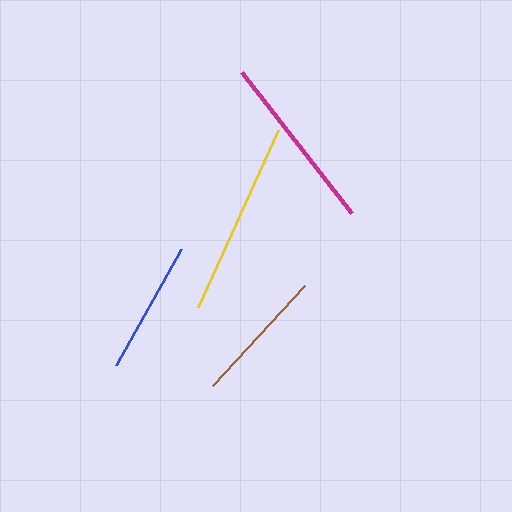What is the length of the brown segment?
The brown segment is approximately 136 pixels long.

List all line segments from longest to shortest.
From longest to shortest: yellow, magenta, brown, blue.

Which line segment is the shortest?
The blue line is the shortest at approximately 133 pixels.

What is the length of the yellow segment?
The yellow segment is approximately 194 pixels long.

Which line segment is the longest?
The yellow line is the longest at approximately 194 pixels.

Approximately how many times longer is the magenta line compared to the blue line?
The magenta line is approximately 1.3 times the length of the blue line.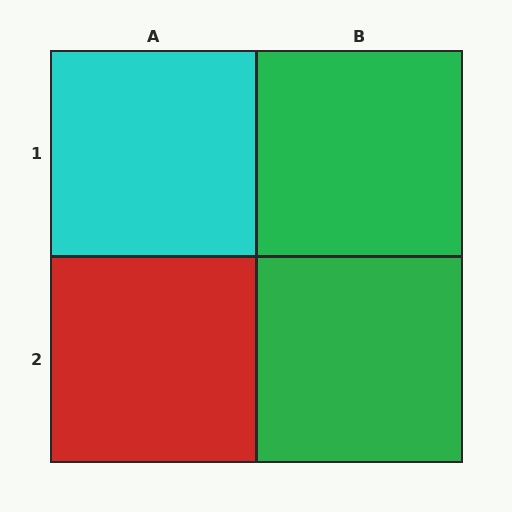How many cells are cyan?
1 cell is cyan.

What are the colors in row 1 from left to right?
Cyan, green.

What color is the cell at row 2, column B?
Green.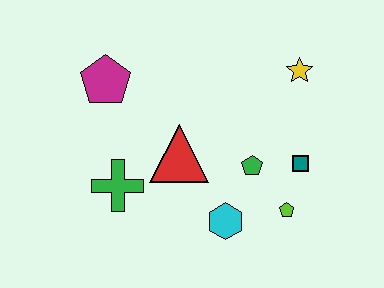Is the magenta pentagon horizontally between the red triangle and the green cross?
No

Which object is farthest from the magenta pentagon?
The lime pentagon is farthest from the magenta pentagon.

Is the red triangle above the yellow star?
No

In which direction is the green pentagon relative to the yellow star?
The green pentagon is below the yellow star.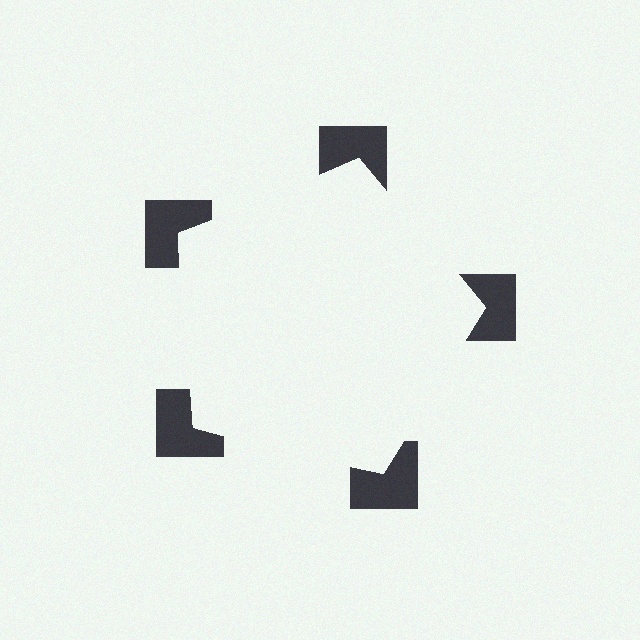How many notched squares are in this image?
There are 5 — one at each vertex of the illusory pentagon.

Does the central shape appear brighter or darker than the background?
It typically appears slightly brighter than the background, even though no actual brightness change is drawn.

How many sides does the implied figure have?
5 sides.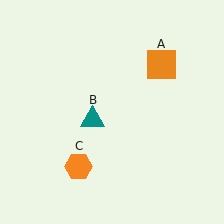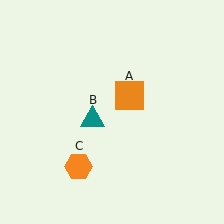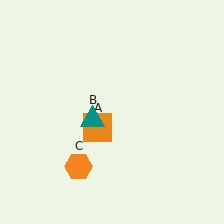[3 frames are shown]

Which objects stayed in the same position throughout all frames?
Teal triangle (object B) and orange hexagon (object C) remained stationary.